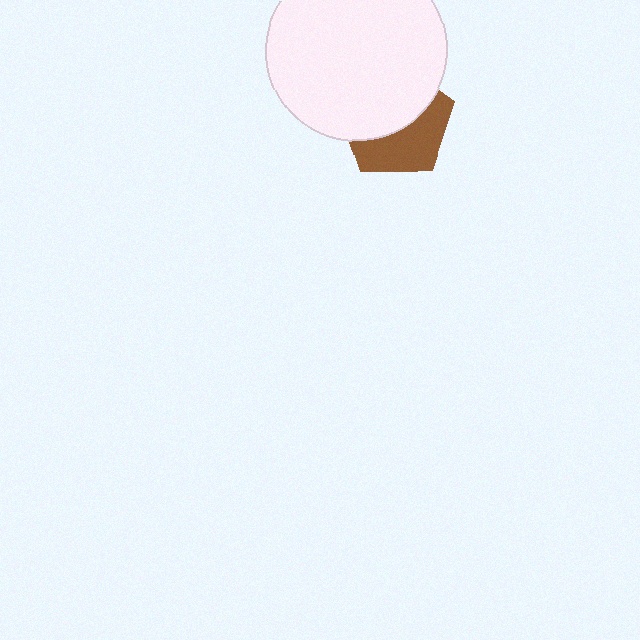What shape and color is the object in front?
The object in front is a white circle.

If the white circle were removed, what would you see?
You would see the complete brown pentagon.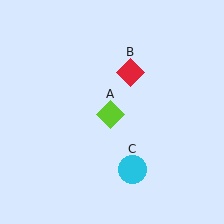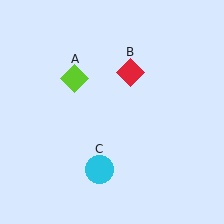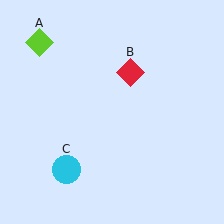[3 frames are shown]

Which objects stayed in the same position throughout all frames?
Red diamond (object B) remained stationary.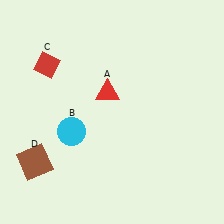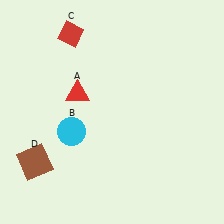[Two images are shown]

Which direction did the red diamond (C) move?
The red diamond (C) moved up.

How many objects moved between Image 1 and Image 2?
2 objects moved between the two images.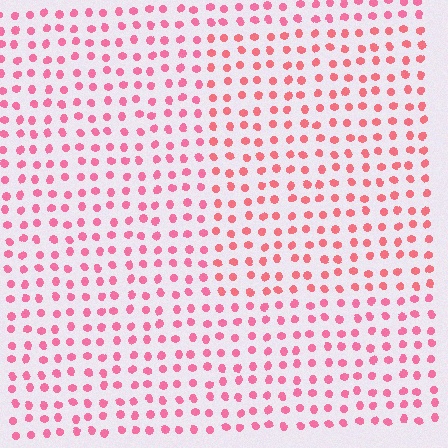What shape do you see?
I see a rectangle.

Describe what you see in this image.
The image is filled with small pink elements in a uniform arrangement. A rectangle-shaped region is visible where the elements are tinted to a slightly different hue, forming a subtle color boundary.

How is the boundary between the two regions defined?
The boundary is defined purely by a slight shift in hue (about 16 degrees). Spacing, size, and orientation are identical on both sides.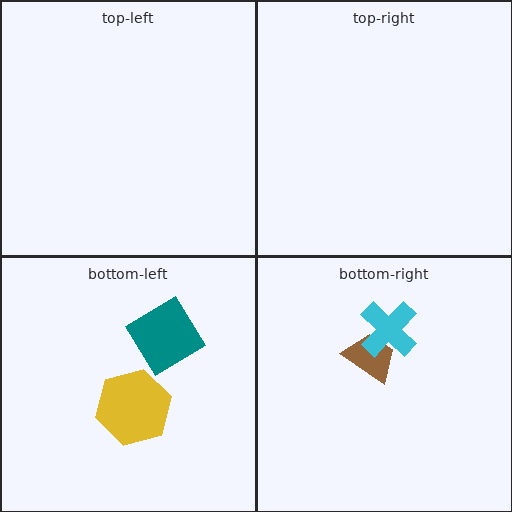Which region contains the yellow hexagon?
The bottom-left region.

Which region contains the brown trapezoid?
The bottom-right region.